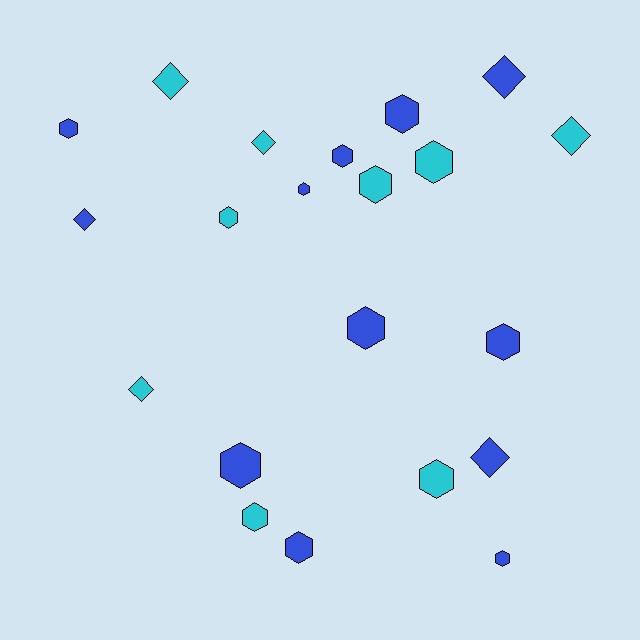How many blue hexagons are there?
There are 9 blue hexagons.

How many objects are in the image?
There are 21 objects.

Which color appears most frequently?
Blue, with 12 objects.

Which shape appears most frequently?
Hexagon, with 14 objects.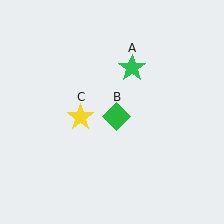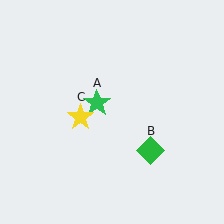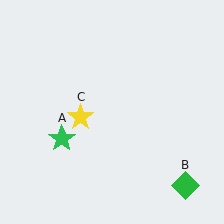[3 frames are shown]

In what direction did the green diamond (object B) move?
The green diamond (object B) moved down and to the right.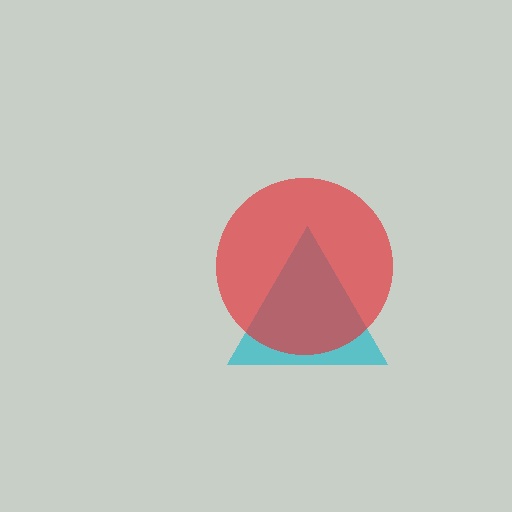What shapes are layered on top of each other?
The layered shapes are: a cyan triangle, a red circle.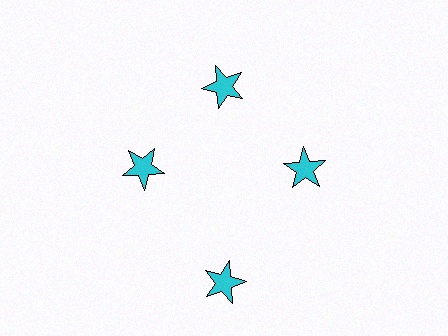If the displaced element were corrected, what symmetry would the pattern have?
It would have 4-fold rotational symmetry — the pattern would map onto itself every 90 degrees.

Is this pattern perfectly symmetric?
No. The 4 cyan stars are arranged in a ring, but one element near the 6 o'clock position is pushed outward from the center, breaking the 4-fold rotational symmetry.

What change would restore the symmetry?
The symmetry would be restored by moving it inward, back onto the ring so that all 4 stars sit at equal angles and equal distance from the center.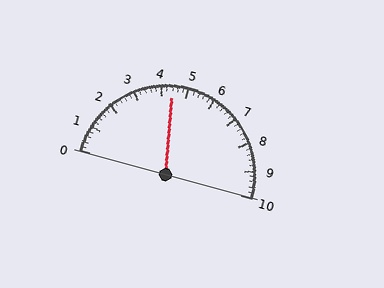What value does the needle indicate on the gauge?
The needle indicates approximately 4.4.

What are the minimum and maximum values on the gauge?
The gauge ranges from 0 to 10.